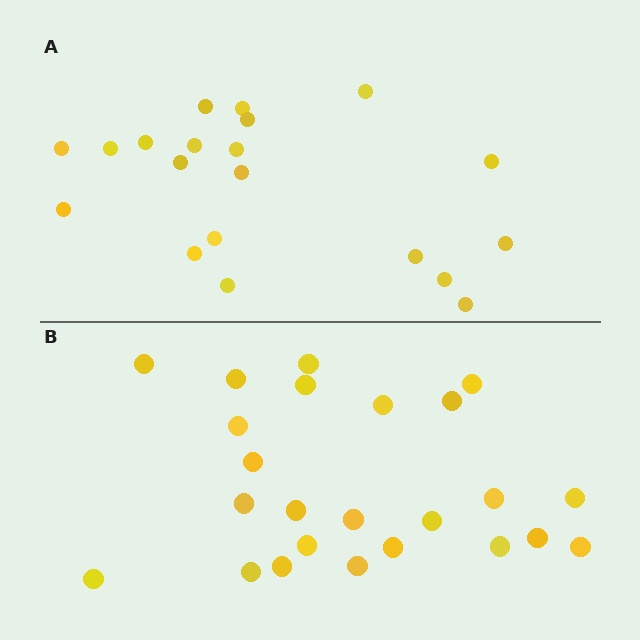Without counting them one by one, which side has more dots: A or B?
Region B (the bottom region) has more dots.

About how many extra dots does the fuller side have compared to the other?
Region B has about 4 more dots than region A.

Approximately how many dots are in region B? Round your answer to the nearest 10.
About 20 dots. (The exact count is 24, which rounds to 20.)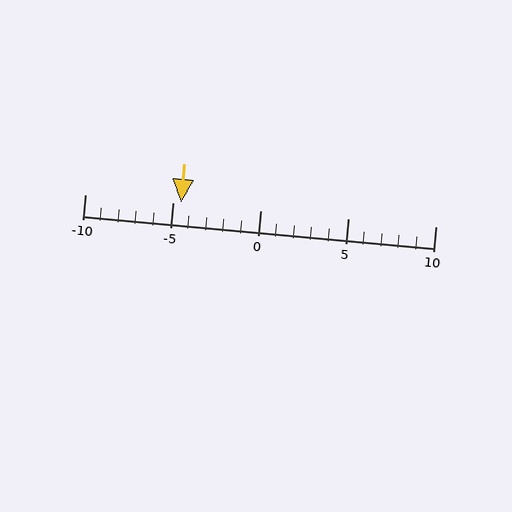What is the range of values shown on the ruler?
The ruler shows values from -10 to 10.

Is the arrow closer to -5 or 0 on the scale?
The arrow is closer to -5.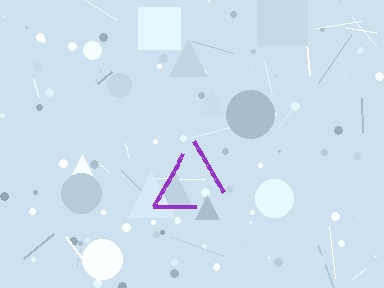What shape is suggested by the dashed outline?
The dashed outline suggests a triangle.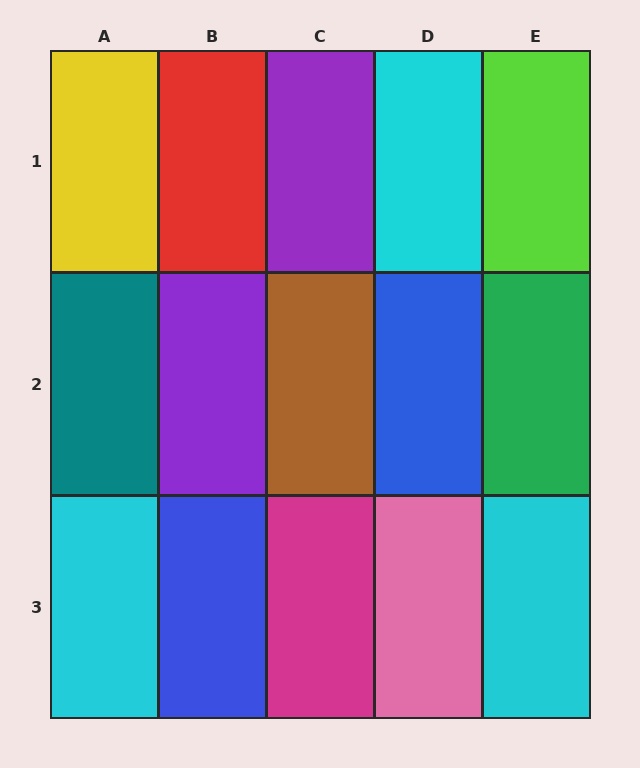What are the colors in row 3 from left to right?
Cyan, blue, magenta, pink, cyan.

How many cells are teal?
1 cell is teal.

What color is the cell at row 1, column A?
Yellow.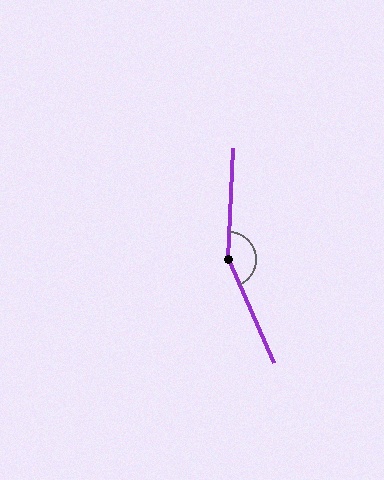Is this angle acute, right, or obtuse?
It is obtuse.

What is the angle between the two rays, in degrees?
Approximately 153 degrees.